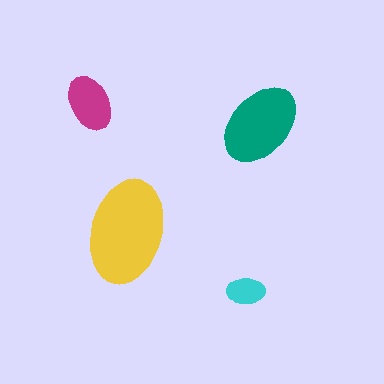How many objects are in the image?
There are 4 objects in the image.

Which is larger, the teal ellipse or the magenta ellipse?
The teal one.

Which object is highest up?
The magenta ellipse is topmost.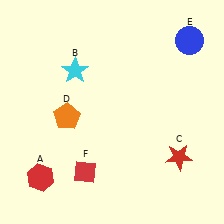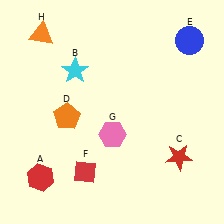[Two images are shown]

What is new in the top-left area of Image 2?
An orange triangle (H) was added in the top-left area of Image 2.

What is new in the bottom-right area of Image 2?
A pink hexagon (G) was added in the bottom-right area of Image 2.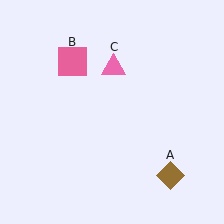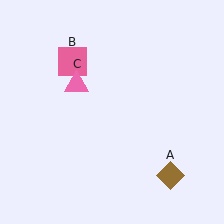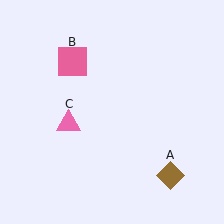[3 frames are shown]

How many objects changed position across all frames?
1 object changed position: pink triangle (object C).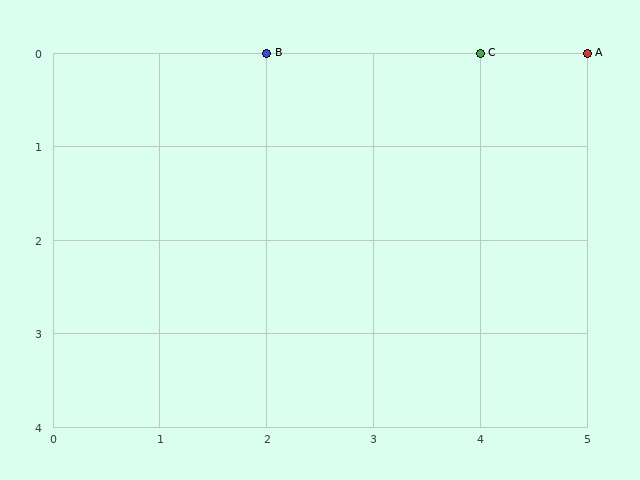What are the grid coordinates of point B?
Point B is at grid coordinates (2, 0).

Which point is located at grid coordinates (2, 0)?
Point B is at (2, 0).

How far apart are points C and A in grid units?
Points C and A are 1 column apart.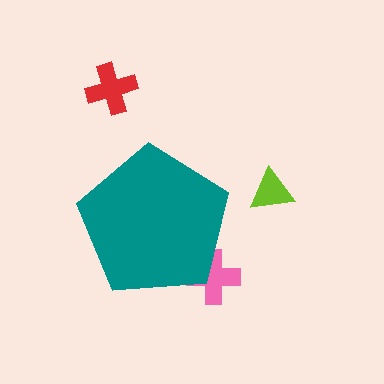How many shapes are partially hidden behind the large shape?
1 shape is partially hidden.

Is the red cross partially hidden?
No, the red cross is fully visible.